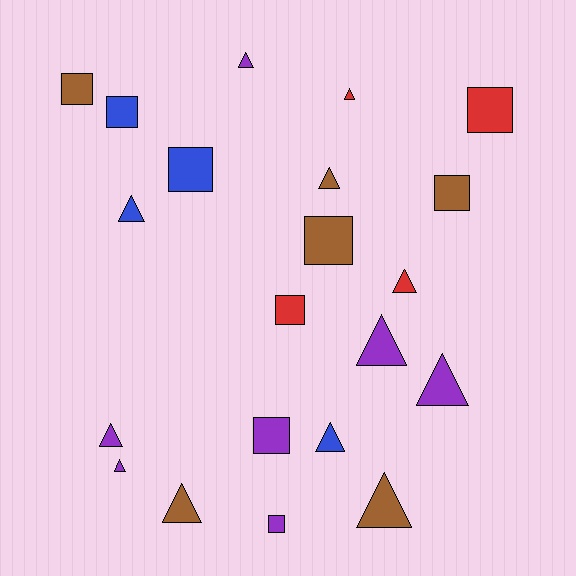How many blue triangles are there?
There are 2 blue triangles.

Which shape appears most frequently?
Triangle, with 12 objects.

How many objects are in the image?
There are 21 objects.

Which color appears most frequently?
Purple, with 7 objects.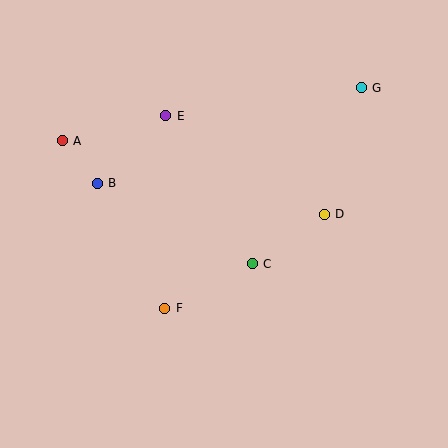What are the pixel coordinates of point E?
Point E is at (166, 116).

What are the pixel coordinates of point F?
Point F is at (165, 308).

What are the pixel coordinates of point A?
Point A is at (62, 141).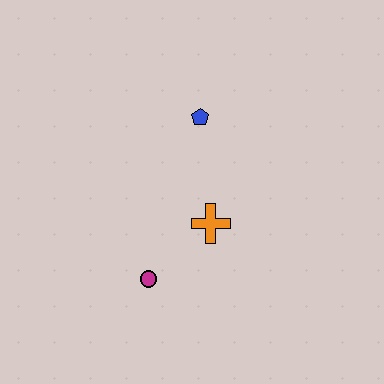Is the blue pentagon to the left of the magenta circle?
No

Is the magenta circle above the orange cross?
No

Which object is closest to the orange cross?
The magenta circle is closest to the orange cross.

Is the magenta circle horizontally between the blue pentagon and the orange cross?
No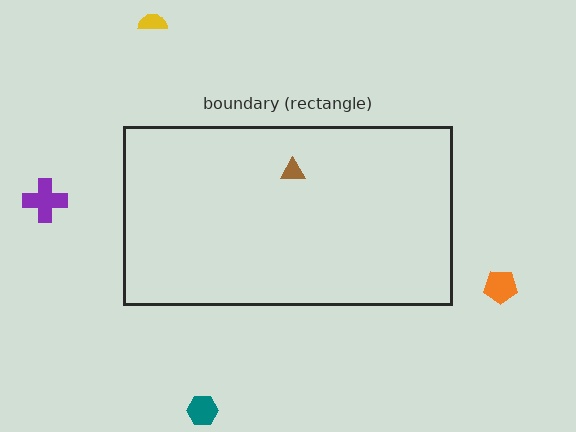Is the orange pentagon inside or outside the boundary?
Outside.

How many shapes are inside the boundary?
1 inside, 4 outside.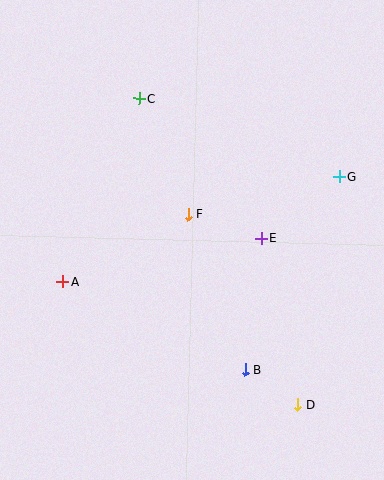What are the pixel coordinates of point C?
Point C is at (139, 98).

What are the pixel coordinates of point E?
Point E is at (261, 238).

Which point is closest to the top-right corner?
Point G is closest to the top-right corner.